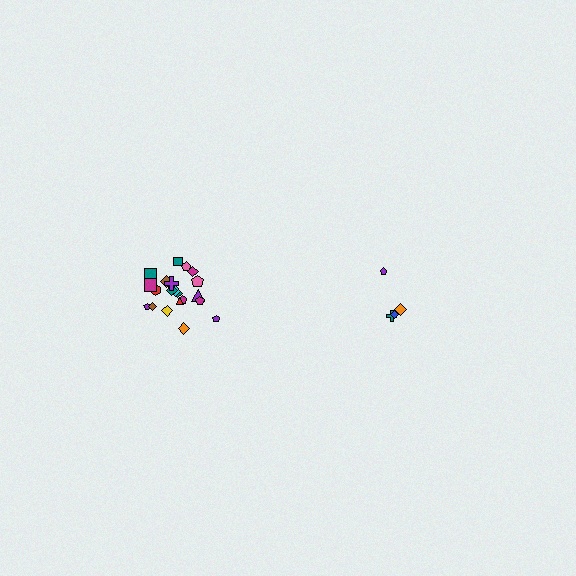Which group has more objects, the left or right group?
The left group.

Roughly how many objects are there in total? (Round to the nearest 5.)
Roughly 25 objects in total.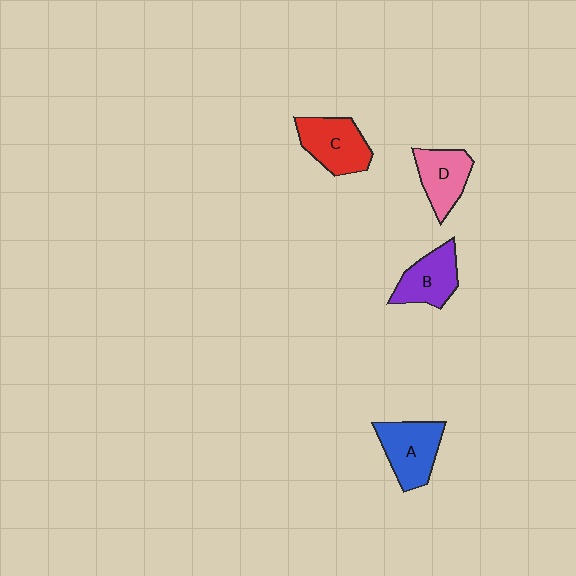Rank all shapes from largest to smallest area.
From largest to smallest: A (blue), C (red), B (purple), D (pink).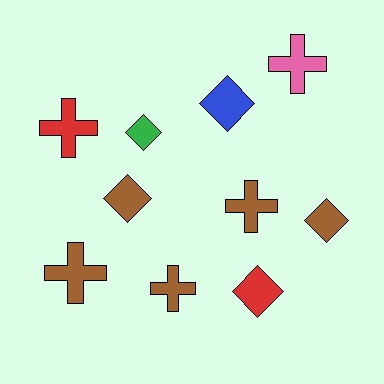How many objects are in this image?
There are 10 objects.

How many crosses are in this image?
There are 5 crosses.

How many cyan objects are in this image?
There are no cyan objects.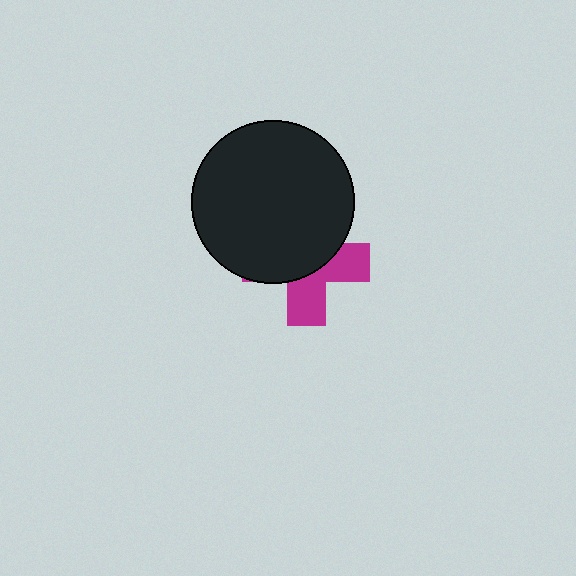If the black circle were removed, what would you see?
You would see the complete magenta cross.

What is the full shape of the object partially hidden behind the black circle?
The partially hidden object is a magenta cross.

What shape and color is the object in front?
The object in front is a black circle.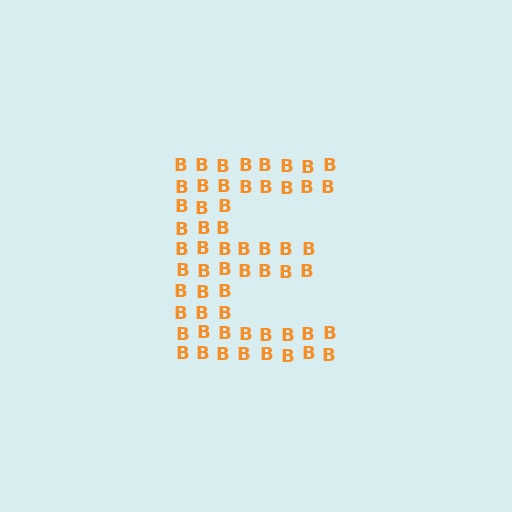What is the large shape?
The large shape is the letter E.